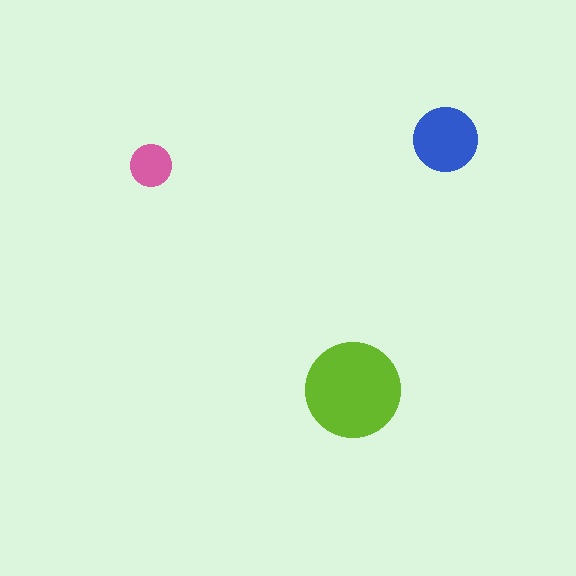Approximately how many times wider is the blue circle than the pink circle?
About 1.5 times wider.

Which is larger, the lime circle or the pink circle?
The lime one.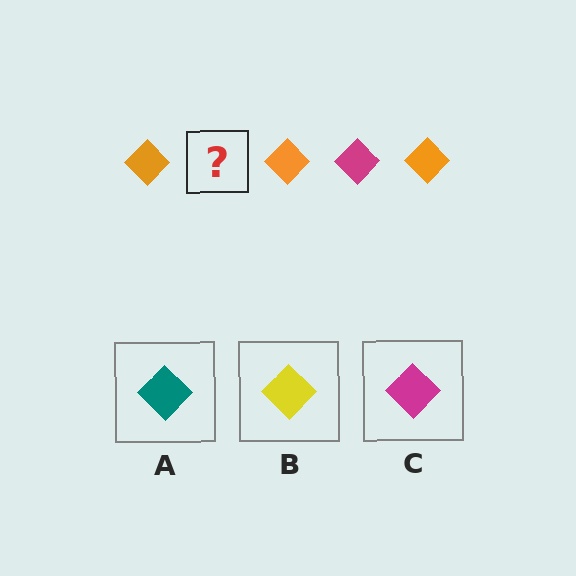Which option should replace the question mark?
Option C.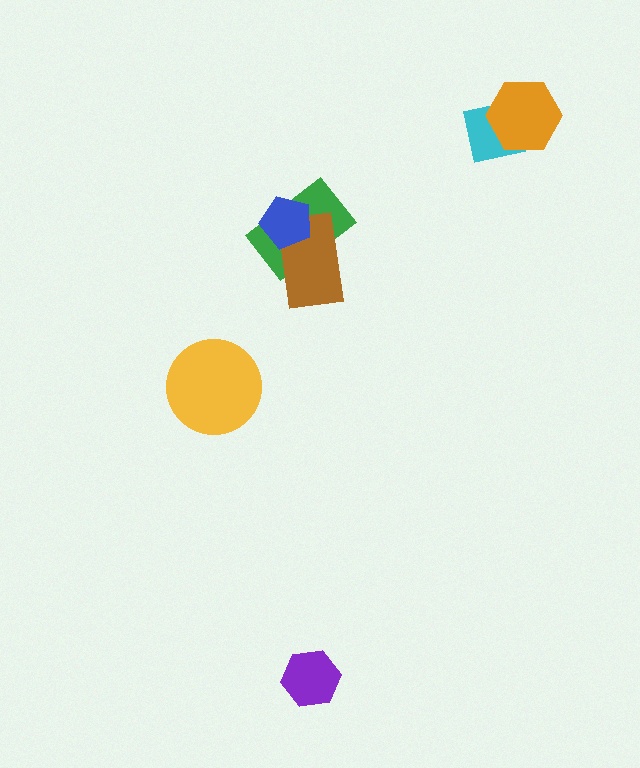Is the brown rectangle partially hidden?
Yes, it is partially covered by another shape.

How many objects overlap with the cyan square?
1 object overlaps with the cyan square.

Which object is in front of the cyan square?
The orange hexagon is in front of the cyan square.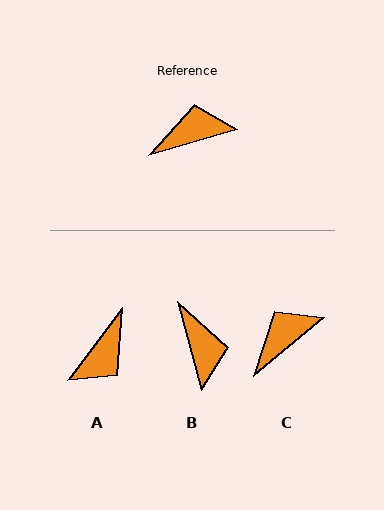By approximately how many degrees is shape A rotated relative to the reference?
Approximately 143 degrees clockwise.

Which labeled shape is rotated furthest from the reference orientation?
A, about 143 degrees away.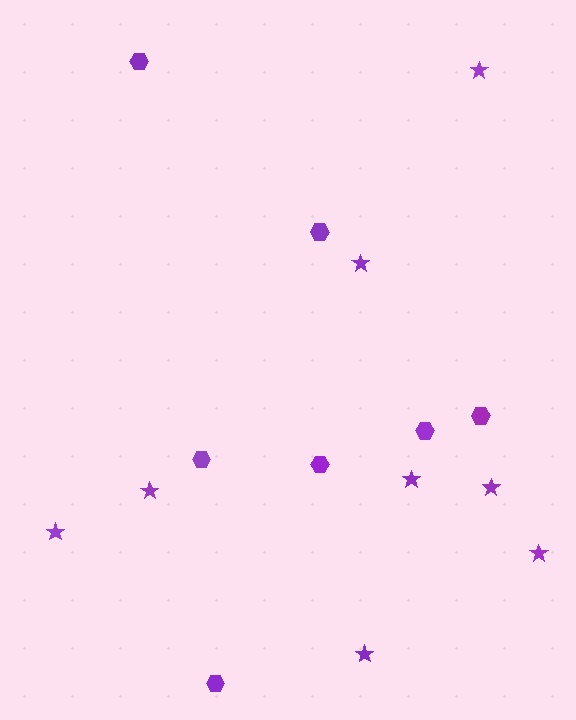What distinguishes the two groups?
There are 2 groups: one group of stars (8) and one group of hexagons (7).